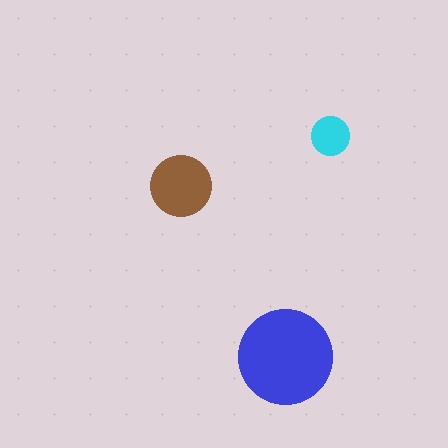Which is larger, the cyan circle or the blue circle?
The blue one.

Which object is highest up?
The cyan circle is topmost.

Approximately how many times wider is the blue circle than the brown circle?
About 1.5 times wider.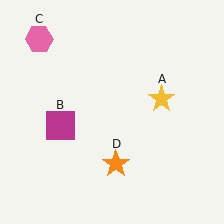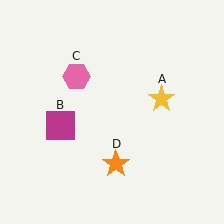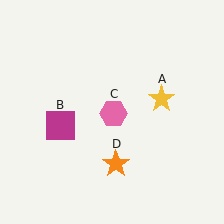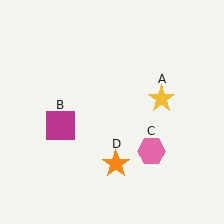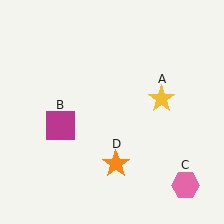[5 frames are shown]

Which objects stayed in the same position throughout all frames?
Yellow star (object A) and magenta square (object B) and orange star (object D) remained stationary.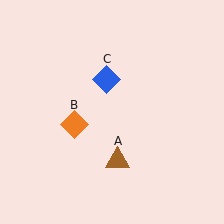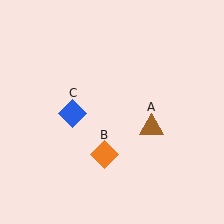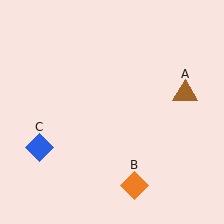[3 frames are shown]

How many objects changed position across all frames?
3 objects changed position: brown triangle (object A), orange diamond (object B), blue diamond (object C).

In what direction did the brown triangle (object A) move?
The brown triangle (object A) moved up and to the right.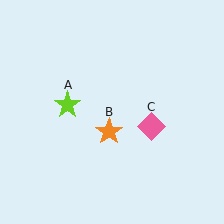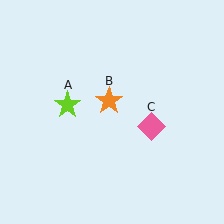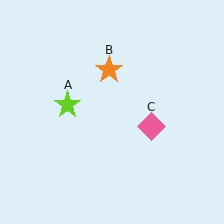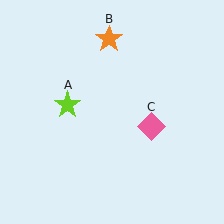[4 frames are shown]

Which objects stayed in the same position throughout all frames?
Lime star (object A) and pink diamond (object C) remained stationary.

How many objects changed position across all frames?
1 object changed position: orange star (object B).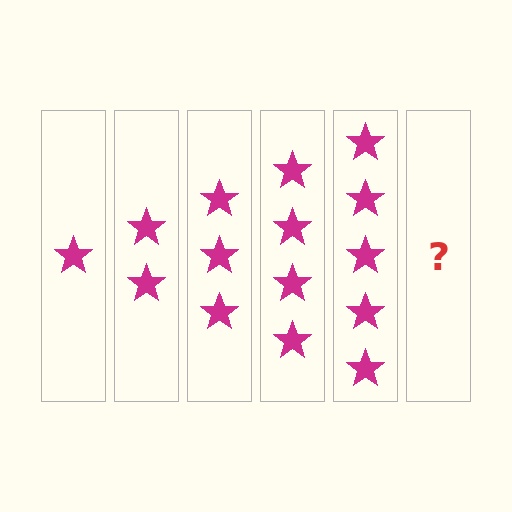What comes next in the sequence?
The next element should be 6 stars.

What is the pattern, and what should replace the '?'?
The pattern is that each step adds one more star. The '?' should be 6 stars.